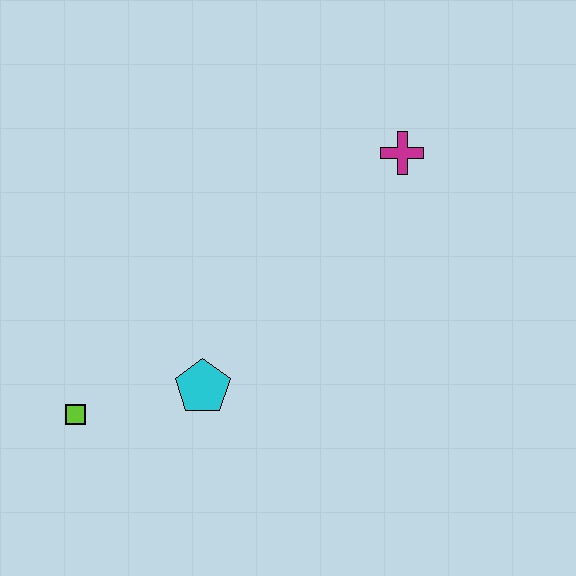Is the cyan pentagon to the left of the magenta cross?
Yes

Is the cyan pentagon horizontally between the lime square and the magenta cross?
Yes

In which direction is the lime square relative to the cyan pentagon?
The lime square is to the left of the cyan pentagon.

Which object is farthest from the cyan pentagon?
The magenta cross is farthest from the cyan pentagon.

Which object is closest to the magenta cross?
The cyan pentagon is closest to the magenta cross.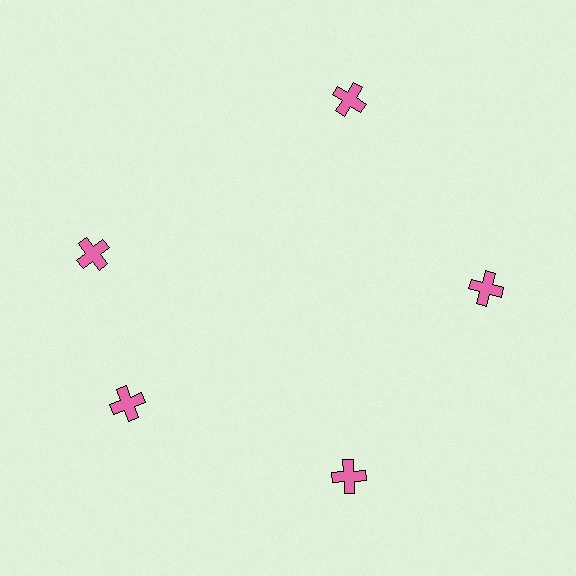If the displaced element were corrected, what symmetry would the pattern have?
It would have 5-fold rotational symmetry — the pattern would map onto itself every 72 degrees.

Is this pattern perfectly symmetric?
No. The 5 pink crosses are arranged in a ring, but one element near the 10 o'clock position is rotated out of alignment along the ring, breaking the 5-fold rotational symmetry.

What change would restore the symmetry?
The symmetry would be restored by rotating it back into even spacing with its neighbors so that all 5 crosses sit at equal angles and equal distance from the center.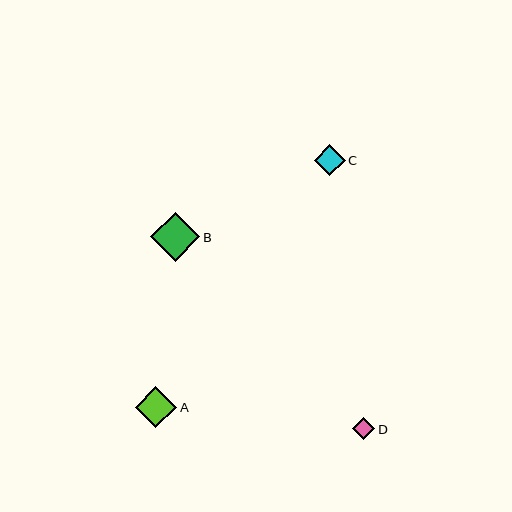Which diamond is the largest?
Diamond B is the largest with a size of approximately 49 pixels.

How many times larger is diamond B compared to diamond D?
Diamond B is approximately 2.2 times the size of diamond D.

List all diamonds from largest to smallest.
From largest to smallest: B, A, C, D.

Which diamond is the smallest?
Diamond D is the smallest with a size of approximately 22 pixels.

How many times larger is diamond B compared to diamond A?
Diamond B is approximately 1.2 times the size of diamond A.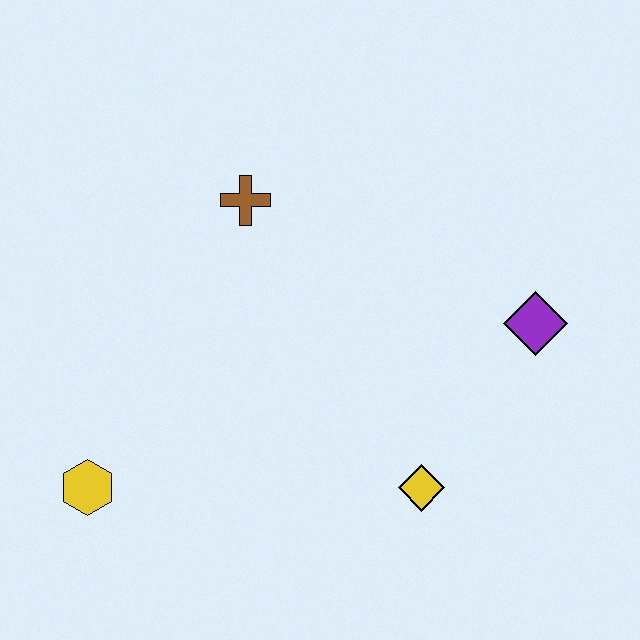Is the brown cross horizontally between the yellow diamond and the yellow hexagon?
Yes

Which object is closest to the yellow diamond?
The purple diamond is closest to the yellow diamond.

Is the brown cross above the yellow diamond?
Yes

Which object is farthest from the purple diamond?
The yellow hexagon is farthest from the purple diamond.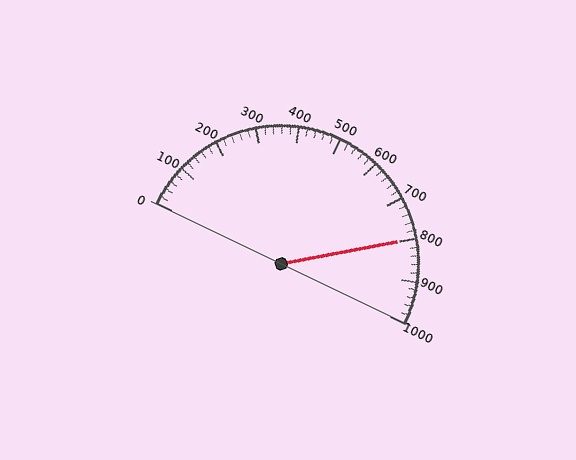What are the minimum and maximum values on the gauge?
The gauge ranges from 0 to 1000.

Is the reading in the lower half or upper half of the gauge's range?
The reading is in the upper half of the range (0 to 1000).